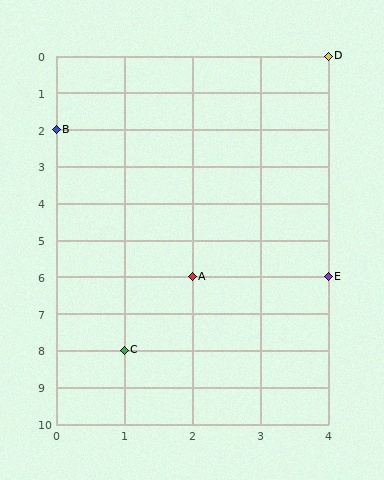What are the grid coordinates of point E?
Point E is at grid coordinates (4, 6).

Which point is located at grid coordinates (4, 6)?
Point E is at (4, 6).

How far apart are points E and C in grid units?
Points E and C are 3 columns and 2 rows apart (about 3.6 grid units diagonally).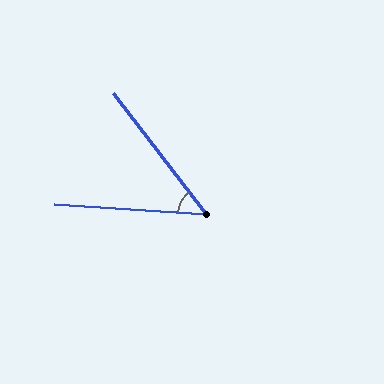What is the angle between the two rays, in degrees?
Approximately 49 degrees.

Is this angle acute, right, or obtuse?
It is acute.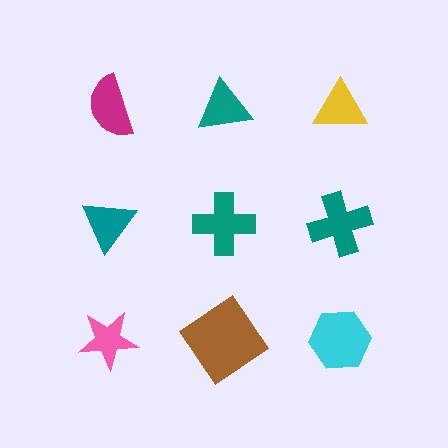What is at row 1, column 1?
A magenta semicircle.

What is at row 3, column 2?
A brown diamond.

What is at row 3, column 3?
A cyan hexagon.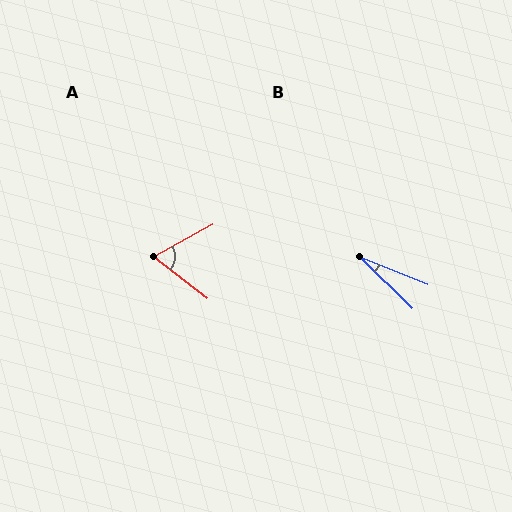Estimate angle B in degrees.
Approximately 23 degrees.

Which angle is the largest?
A, at approximately 67 degrees.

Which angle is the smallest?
B, at approximately 23 degrees.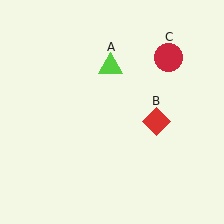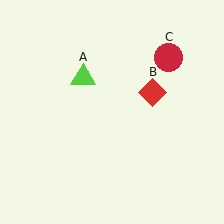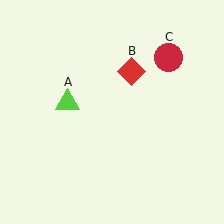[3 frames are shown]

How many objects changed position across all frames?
2 objects changed position: lime triangle (object A), red diamond (object B).